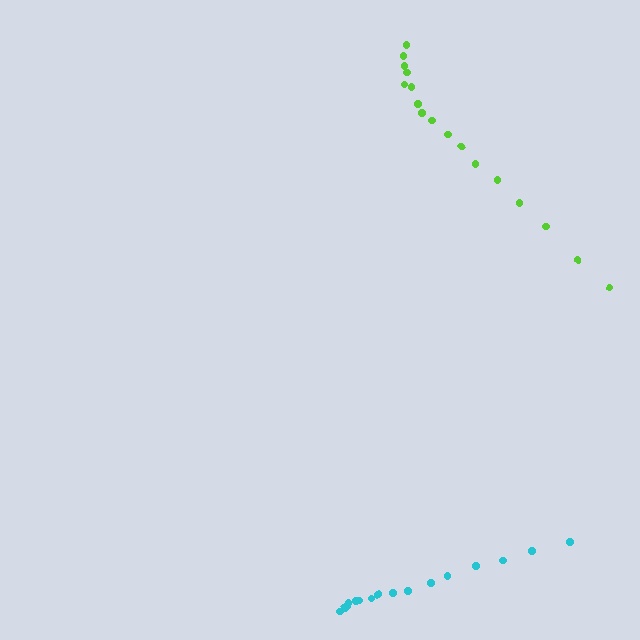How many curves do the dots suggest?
There are 2 distinct paths.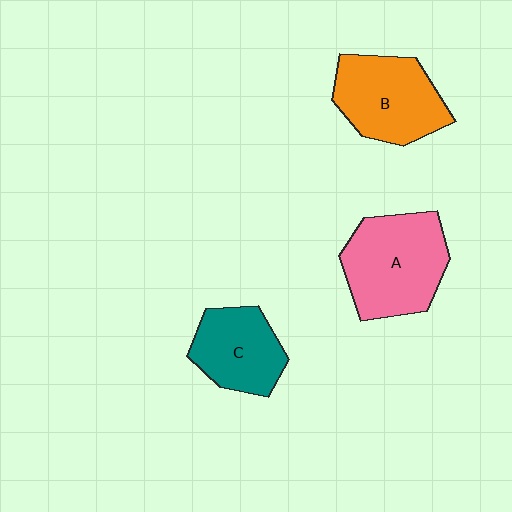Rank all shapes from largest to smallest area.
From largest to smallest: A (pink), B (orange), C (teal).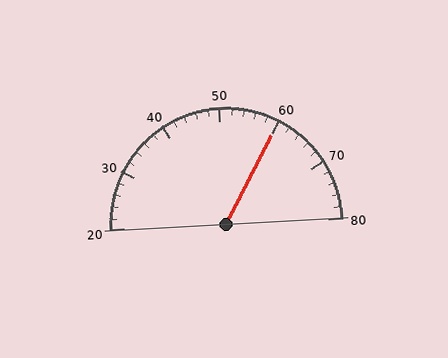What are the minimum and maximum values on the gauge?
The gauge ranges from 20 to 80.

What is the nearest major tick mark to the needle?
The nearest major tick mark is 60.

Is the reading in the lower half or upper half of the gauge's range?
The reading is in the upper half of the range (20 to 80).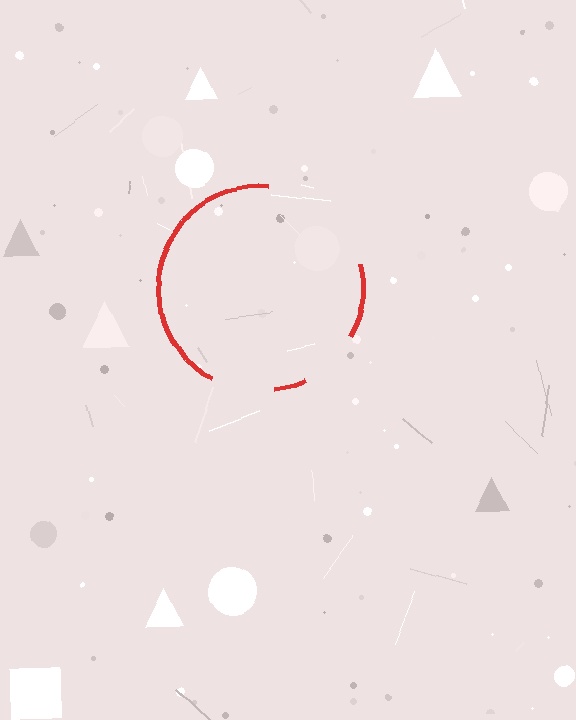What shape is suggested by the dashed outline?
The dashed outline suggests a circle.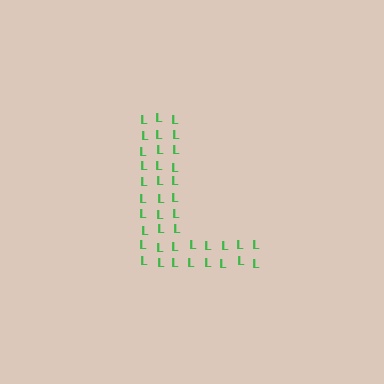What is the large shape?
The large shape is the letter L.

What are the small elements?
The small elements are letter L's.